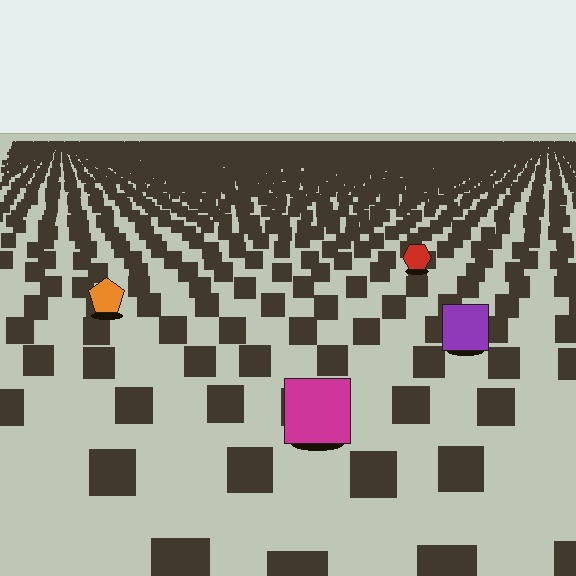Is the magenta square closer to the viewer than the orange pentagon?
Yes. The magenta square is closer — you can tell from the texture gradient: the ground texture is coarser near it.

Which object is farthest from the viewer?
The red hexagon is farthest from the viewer. It appears smaller and the ground texture around it is denser.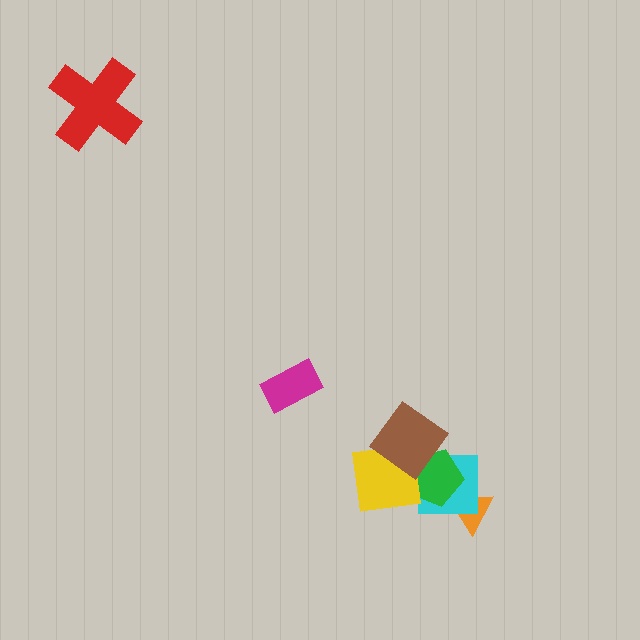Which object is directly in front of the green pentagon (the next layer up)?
The yellow square is directly in front of the green pentagon.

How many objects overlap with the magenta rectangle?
0 objects overlap with the magenta rectangle.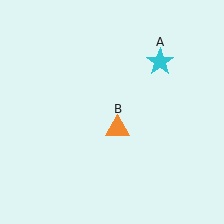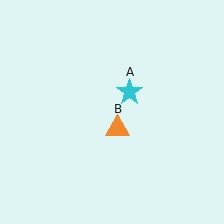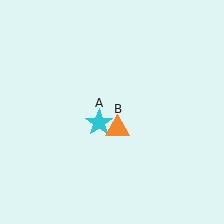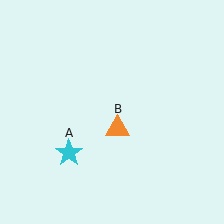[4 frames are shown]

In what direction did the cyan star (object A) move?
The cyan star (object A) moved down and to the left.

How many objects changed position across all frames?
1 object changed position: cyan star (object A).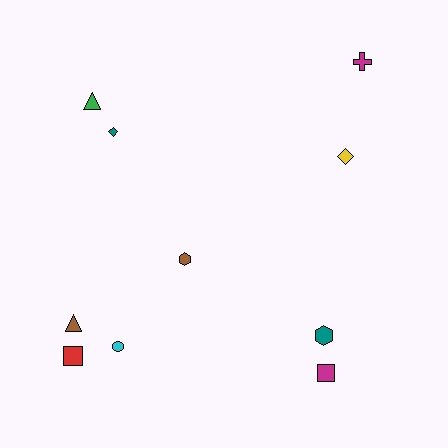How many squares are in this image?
There are 2 squares.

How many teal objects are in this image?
There are 2 teal objects.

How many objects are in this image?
There are 10 objects.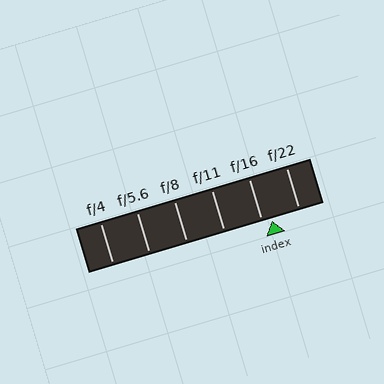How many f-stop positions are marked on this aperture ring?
There are 6 f-stop positions marked.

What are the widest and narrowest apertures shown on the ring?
The widest aperture shown is f/4 and the narrowest is f/22.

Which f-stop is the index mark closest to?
The index mark is closest to f/16.